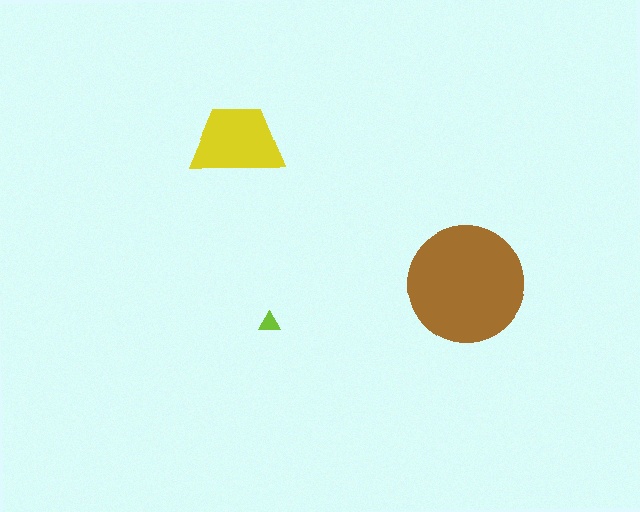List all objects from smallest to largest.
The lime triangle, the yellow trapezoid, the brown circle.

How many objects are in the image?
There are 3 objects in the image.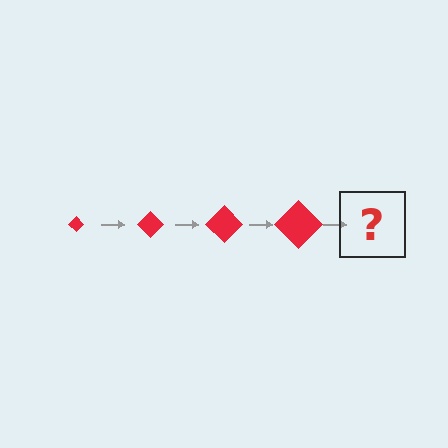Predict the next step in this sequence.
The next step is a red diamond, larger than the previous one.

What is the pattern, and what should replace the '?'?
The pattern is that the diamond gets progressively larger each step. The '?' should be a red diamond, larger than the previous one.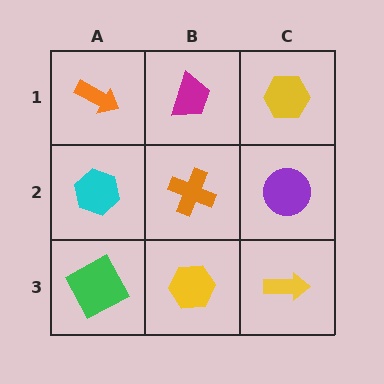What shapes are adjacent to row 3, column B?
An orange cross (row 2, column B), a green square (row 3, column A), a yellow arrow (row 3, column C).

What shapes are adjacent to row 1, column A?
A cyan hexagon (row 2, column A), a magenta trapezoid (row 1, column B).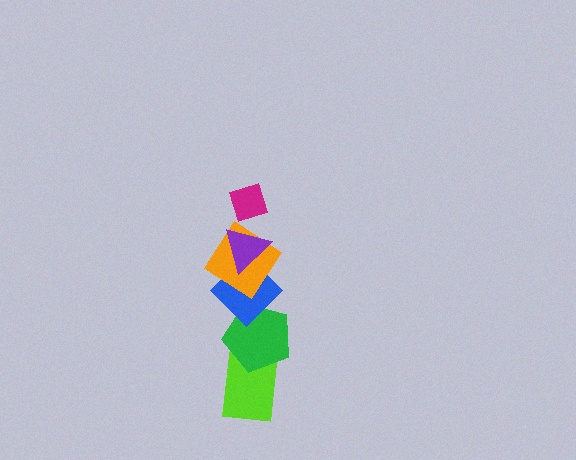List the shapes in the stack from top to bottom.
From top to bottom: the magenta diamond, the purple triangle, the orange diamond, the blue diamond, the green pentagon, the lime rectangle.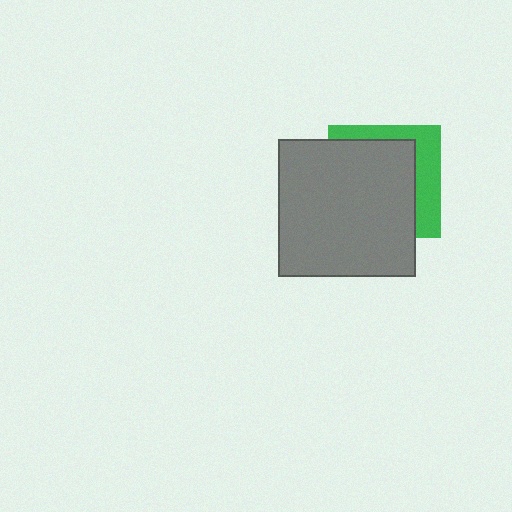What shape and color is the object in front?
The object in front is a gray square.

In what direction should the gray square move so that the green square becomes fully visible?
The gray square should move toward the lower-left. That is the shortest direction to clear the overlap and leave the green square fully visible.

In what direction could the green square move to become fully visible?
The green square could move toward the upper-right. That would shift it out from behind the gray square entirely.